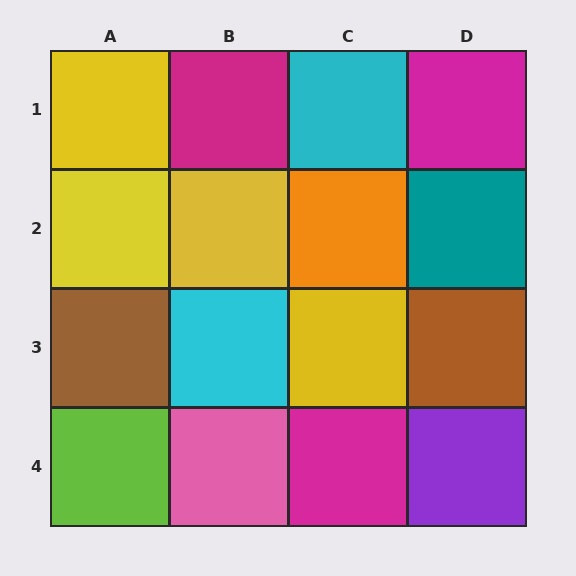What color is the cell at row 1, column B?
Magenta.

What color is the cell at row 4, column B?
Pink.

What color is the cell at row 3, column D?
Brown.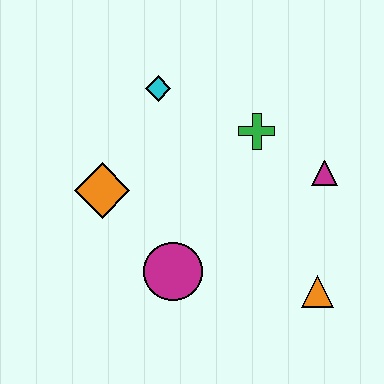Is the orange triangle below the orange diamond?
Yes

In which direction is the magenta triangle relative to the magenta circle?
The magenta triangle is to the right of the magenta circle.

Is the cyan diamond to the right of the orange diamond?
Yes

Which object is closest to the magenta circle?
The orange diamond is closest to the magenta circle.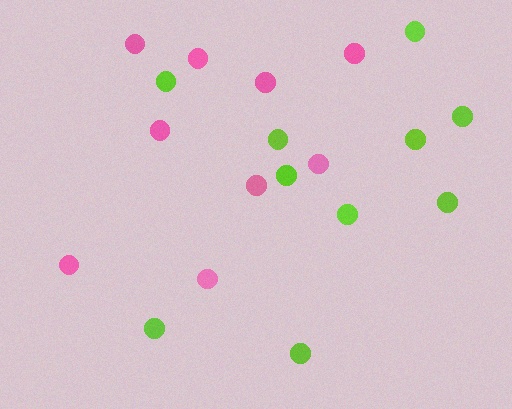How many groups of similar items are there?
There are 2 groups: one group of lime circles (10) and one group of pink circles (9).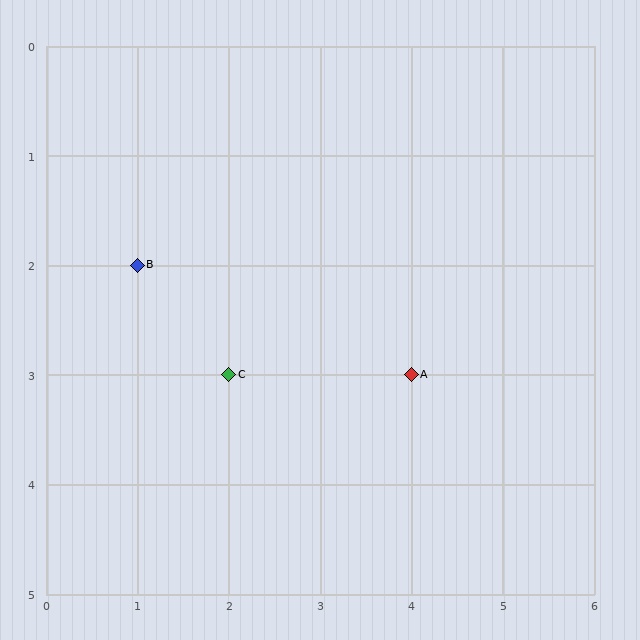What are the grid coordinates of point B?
Point B is at grid coordinates (1, 2).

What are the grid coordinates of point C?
Point C is at grid coordinates (2, 3).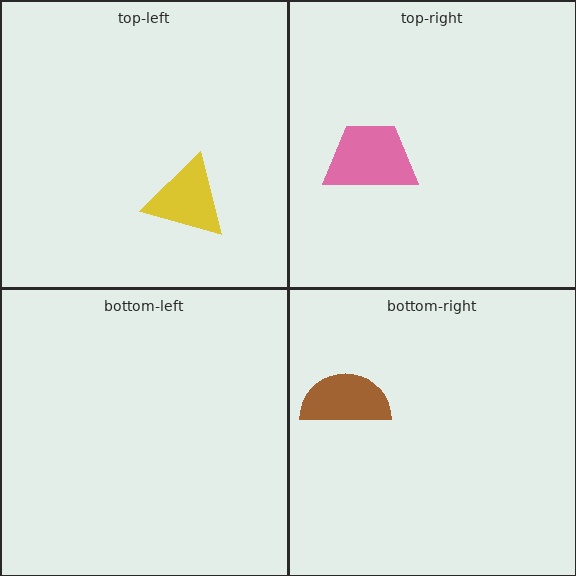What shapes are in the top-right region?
The pink trapezoid.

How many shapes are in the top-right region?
1.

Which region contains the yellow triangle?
The top-left region.